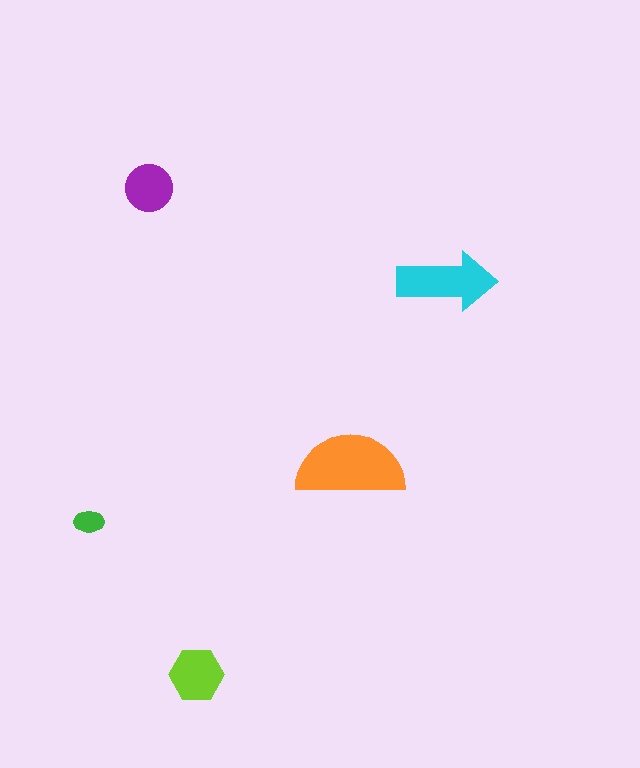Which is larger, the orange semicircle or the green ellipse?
The orange semicircle.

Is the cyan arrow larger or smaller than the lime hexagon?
Larger.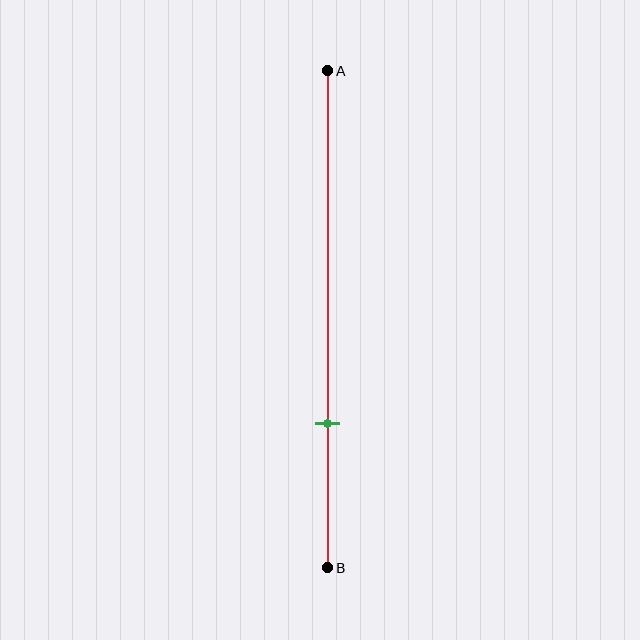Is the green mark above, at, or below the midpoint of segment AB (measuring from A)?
The green mark is below the midpoint of segment AB.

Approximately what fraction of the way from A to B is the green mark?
The green mark is approximately 70% of the way from A to B.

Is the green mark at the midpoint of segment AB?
No, the mark is at about 70% from A, not at the 50% midpoint.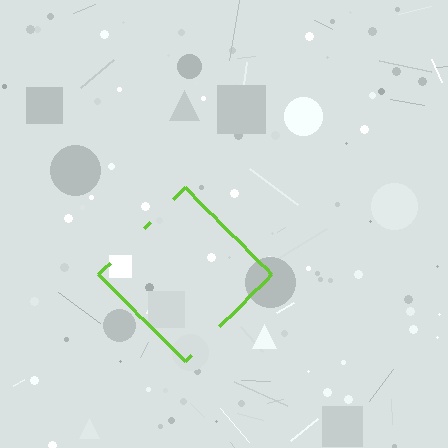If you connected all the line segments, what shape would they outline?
They would outline a diamond.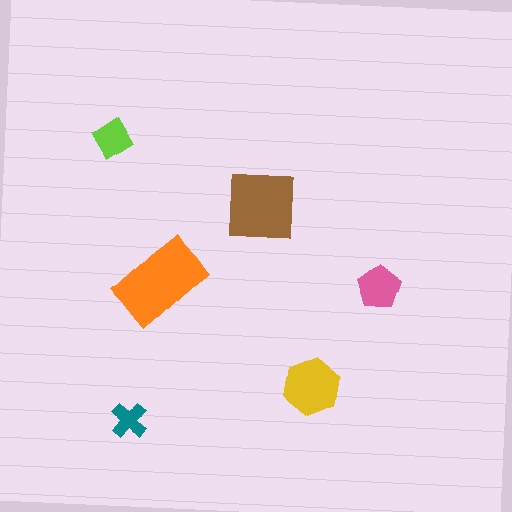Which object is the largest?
The orange rectangle.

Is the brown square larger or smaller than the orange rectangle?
Smaller.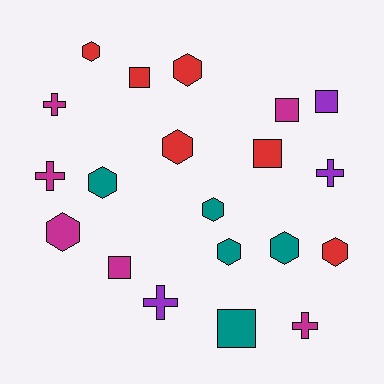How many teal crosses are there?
There are no teal crosses.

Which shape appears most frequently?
Hexagon, with 9 objects.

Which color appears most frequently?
Magenta, with 6 objects.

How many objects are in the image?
There are 20 objects.